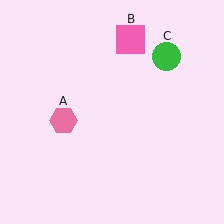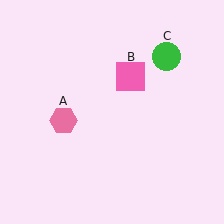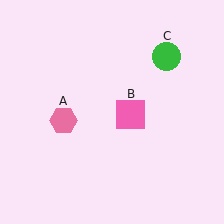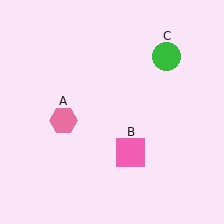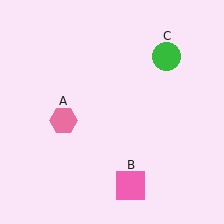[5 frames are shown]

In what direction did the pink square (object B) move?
The pink square (object B) moved down.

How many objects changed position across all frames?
1 object changed position: pink square (object B).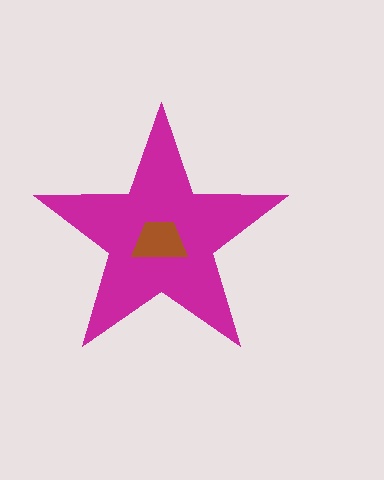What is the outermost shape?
The magenta star.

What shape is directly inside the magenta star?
The brown trapezoid.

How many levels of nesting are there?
2.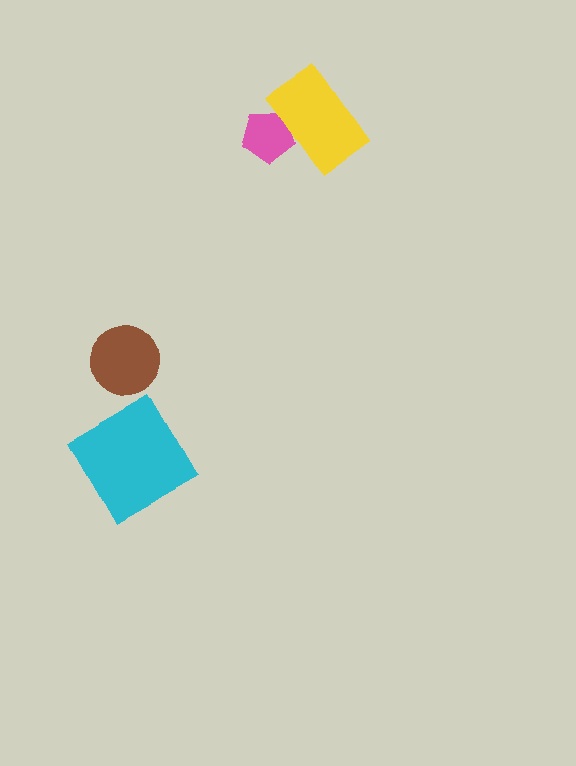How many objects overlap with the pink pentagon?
1 object overlaps with the pink pentagon.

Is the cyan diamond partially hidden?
No, no other shape covers it.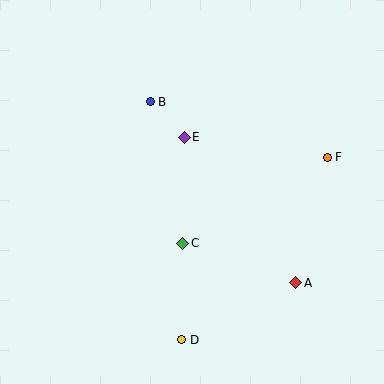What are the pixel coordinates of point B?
Point B is at (150, 102).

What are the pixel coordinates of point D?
Point D is at (182, 340).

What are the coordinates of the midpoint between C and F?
The midpoint between C and F is at (255, 200).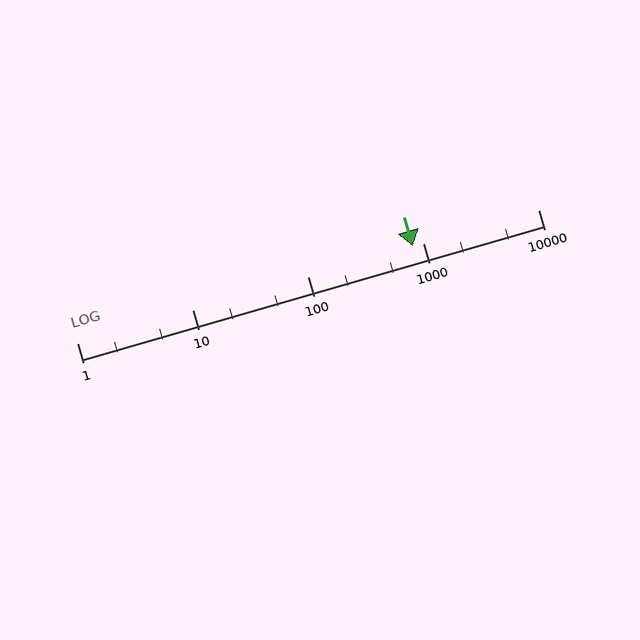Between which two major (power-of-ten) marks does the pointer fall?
The pointer is between 100 and 1000.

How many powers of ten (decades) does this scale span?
The scale spans 4 decades, from 1 to 10000.